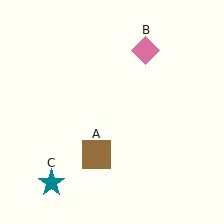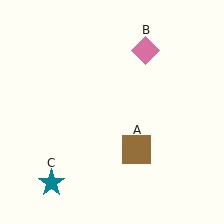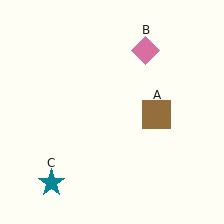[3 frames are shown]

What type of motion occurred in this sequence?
The brown square (object A) rotated counterclockwise around the center of the scene.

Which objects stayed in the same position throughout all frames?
Pink diamond (object B) and teal star (object C) remained stationary.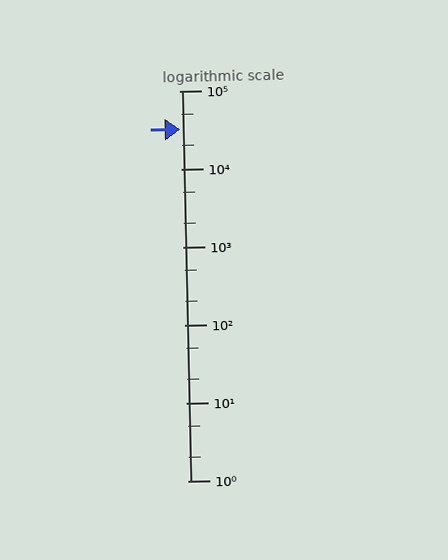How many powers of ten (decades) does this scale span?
The scale spans 5 decades, from 1 to 100000.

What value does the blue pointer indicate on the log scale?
The pointer indicates approximately 32000.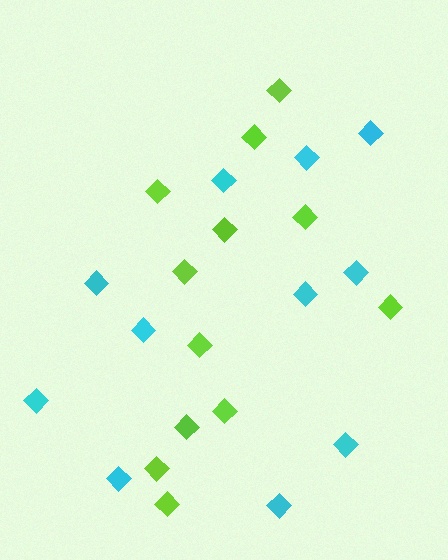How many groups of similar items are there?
There are 2 groups: one group of cyan diamonds (11) and one group of lime diamonds (12).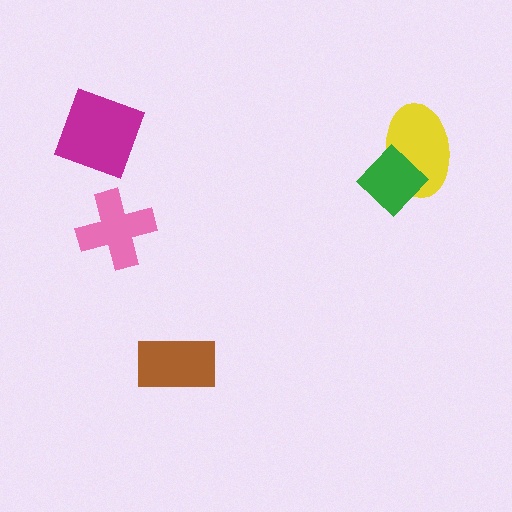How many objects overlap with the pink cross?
0 objects overlap with the pink cross.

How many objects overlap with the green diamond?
1 object overlaps with the green diamond.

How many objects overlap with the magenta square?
0 objects overlap with the magenta square.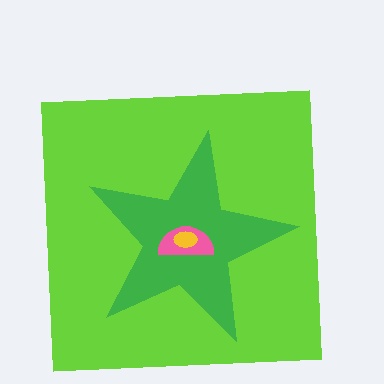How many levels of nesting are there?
4.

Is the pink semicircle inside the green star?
Yes.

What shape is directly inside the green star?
The pink semicircle.